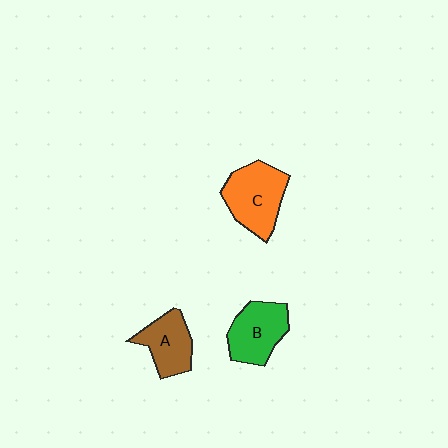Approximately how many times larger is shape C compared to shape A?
Approximately 1.4 times.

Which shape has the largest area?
Shape C (orange).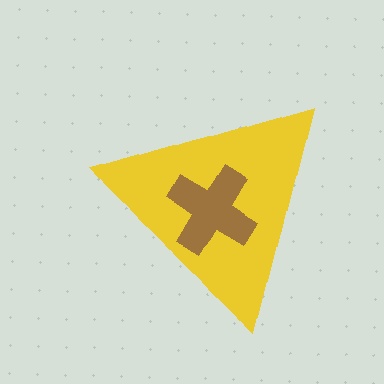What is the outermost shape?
The yellow triangle.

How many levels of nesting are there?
2.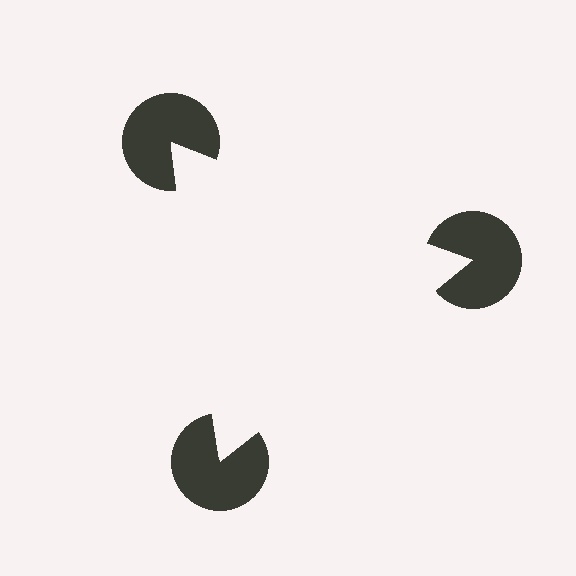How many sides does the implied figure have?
3 sides.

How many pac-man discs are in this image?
There are 3 — one at each vertex of the illusory triangle.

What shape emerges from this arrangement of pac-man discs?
An illusory triangle — its edges are inferred from the aligned wedge cuts in the pac-man discs, not physically drawn.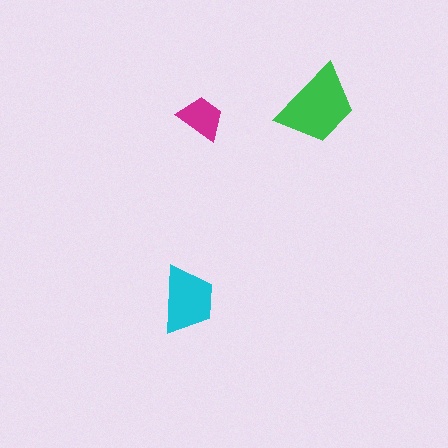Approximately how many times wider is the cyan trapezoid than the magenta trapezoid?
About 1.5 times wider.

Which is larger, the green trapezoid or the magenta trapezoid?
The green one.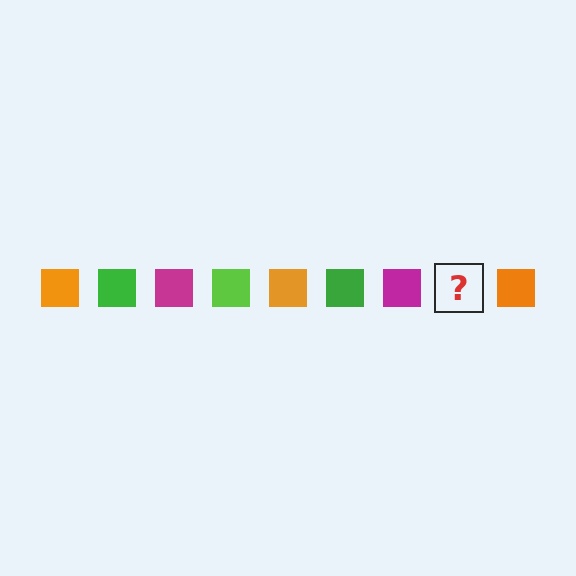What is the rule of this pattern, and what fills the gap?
The rule is that the pattern cycles through orange, green, magenta, lime squares. The gap should be filled with a lime square.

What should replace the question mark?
The question mark should be replaced with a lime square.